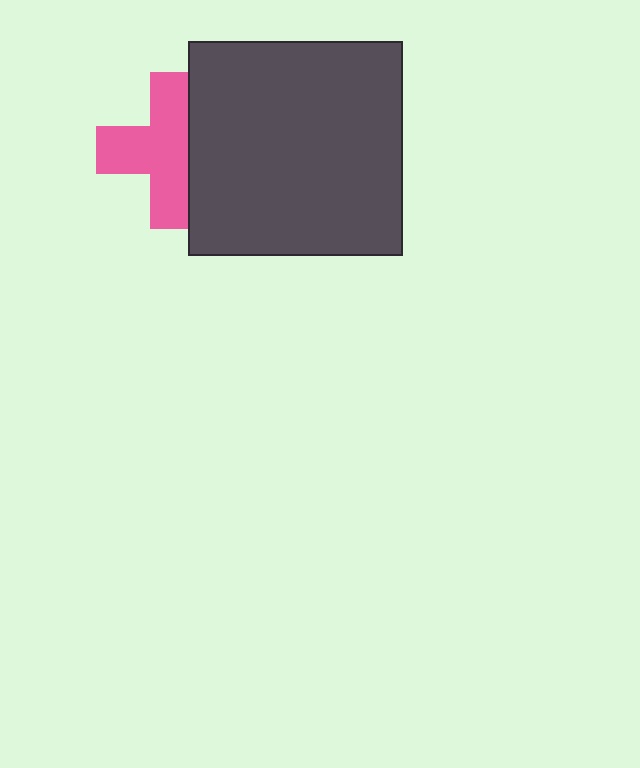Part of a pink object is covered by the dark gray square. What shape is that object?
It is a cross.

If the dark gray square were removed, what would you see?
You would see the complete pink cross.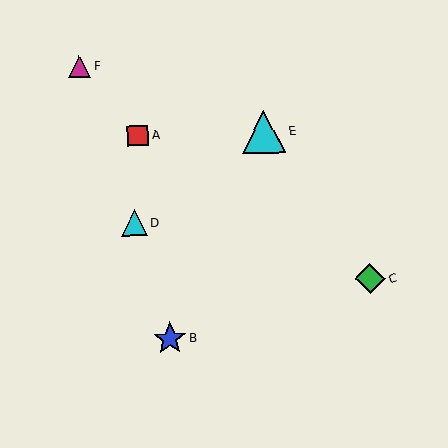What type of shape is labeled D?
Shape D is a cyan triangle.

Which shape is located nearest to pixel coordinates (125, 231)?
The cyan triangle (labeled D) at (134, 223) is nearest to that location.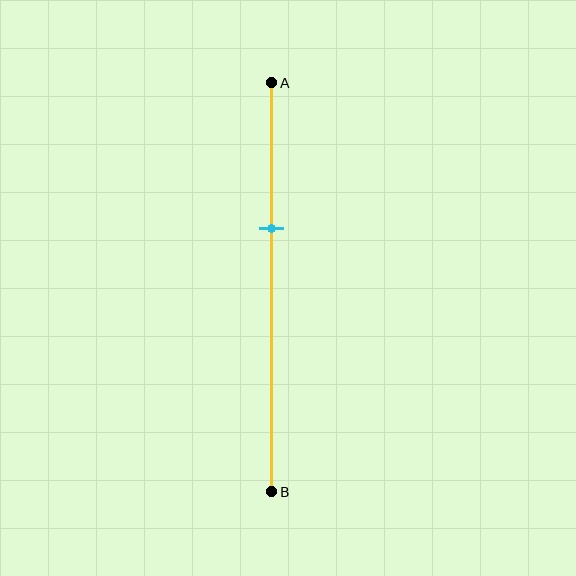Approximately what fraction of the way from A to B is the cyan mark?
The cyan mark is approximately 35% of the way from A to B.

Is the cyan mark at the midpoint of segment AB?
No, the mark is at about 35% from A, not at the 50% midpoint.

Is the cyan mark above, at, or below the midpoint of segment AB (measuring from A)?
The cyan mark is above the midpoint of segment AB.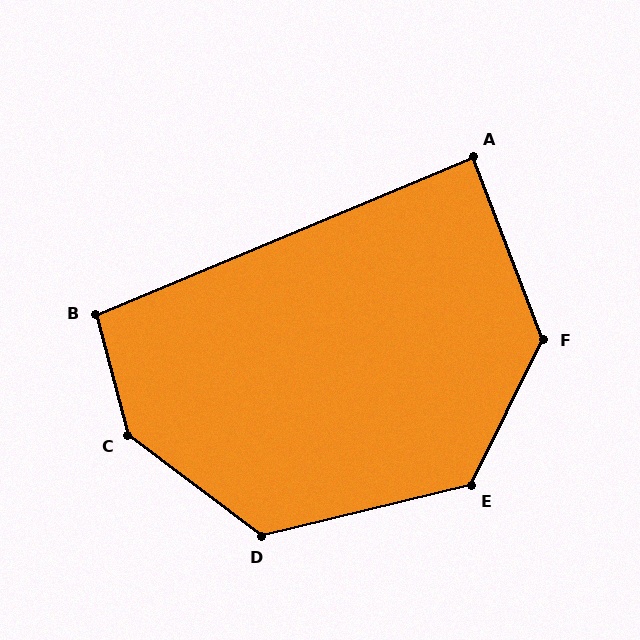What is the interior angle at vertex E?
Approximately 130 degrees (obtuse).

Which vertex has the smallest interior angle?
A, at approximately 88 degrees.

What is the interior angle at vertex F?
Approximately 133 degrees (obtuse).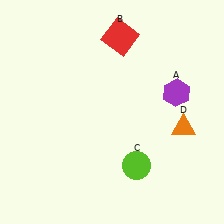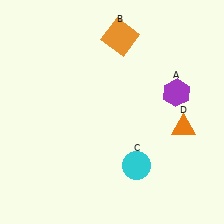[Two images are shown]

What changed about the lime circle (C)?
In Image 1, C is lime. In Image 2, it changed to cyan.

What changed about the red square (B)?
In Image 1, B is red. In Image 2, it changed to orange.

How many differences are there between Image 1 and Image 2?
There are 2 differences between the two images.